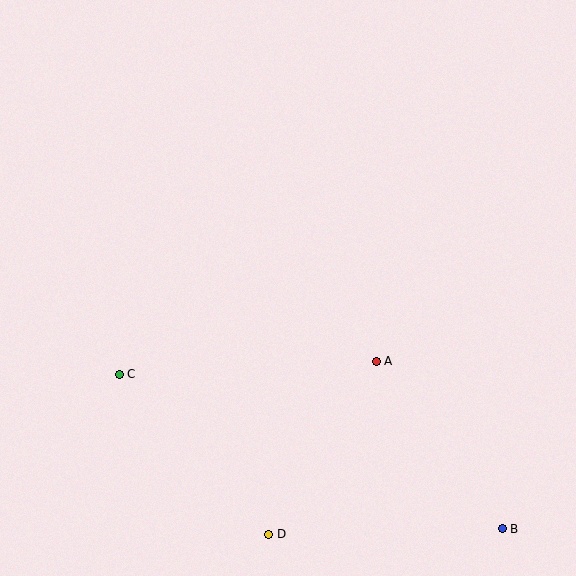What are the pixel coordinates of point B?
Point B is at (502, 529).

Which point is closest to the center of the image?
Point A at (376, 361) is closest to the center.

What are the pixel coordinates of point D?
Point D is at (269, 534).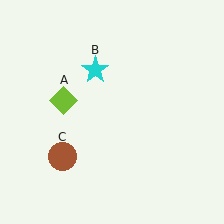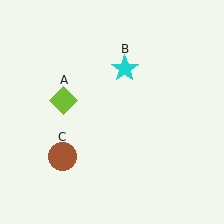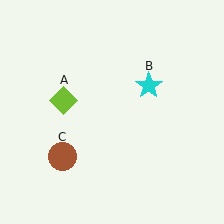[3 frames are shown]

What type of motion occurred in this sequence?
The cyan star (object B) rotated clockwise around the center of the scene.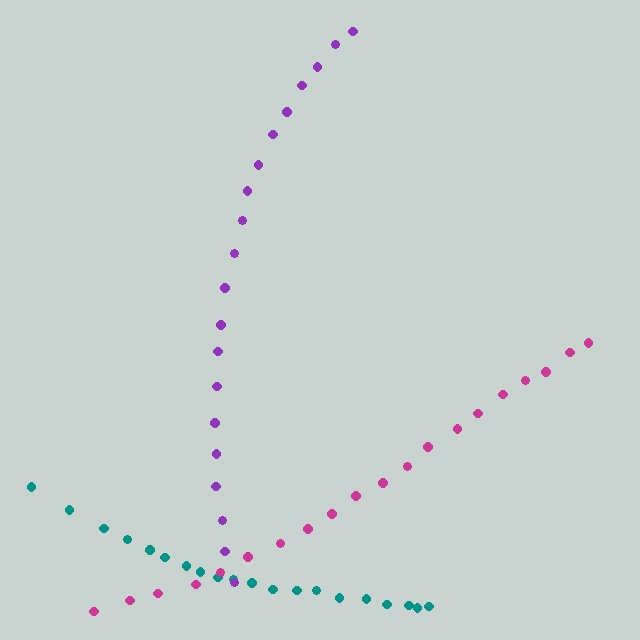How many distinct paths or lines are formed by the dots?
There are 3 distinct paths.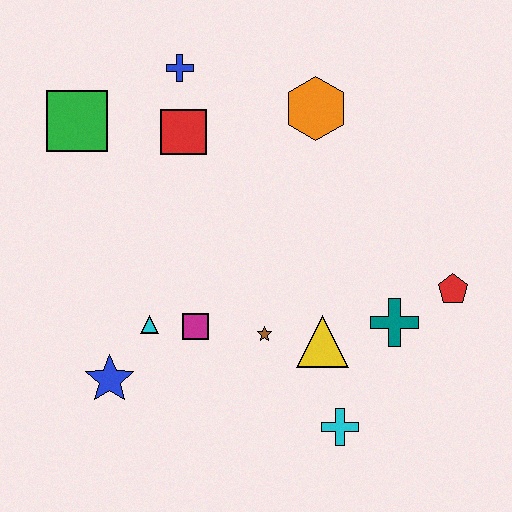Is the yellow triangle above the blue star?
Yes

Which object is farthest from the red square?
The cyan cross is farthest from the red square.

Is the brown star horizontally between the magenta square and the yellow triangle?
Yes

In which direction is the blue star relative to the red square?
The blue star is below the red square.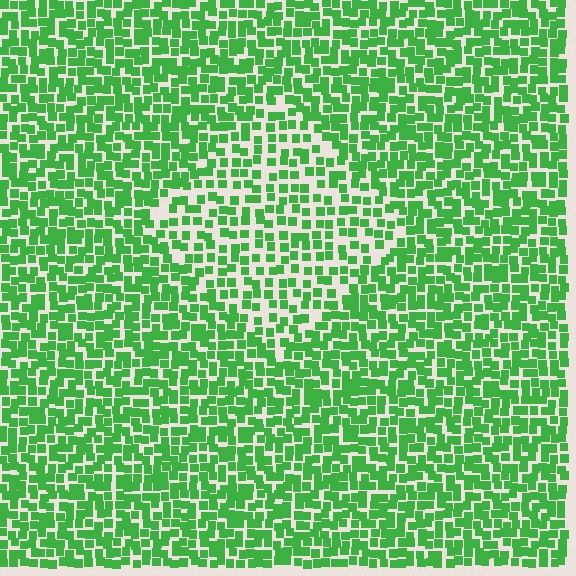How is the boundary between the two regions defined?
The boundary is defined by a change in element density (approximately 1.6x ratio). All elements are the same color, size, and shape.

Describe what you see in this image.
The image contains small green elements arranged at two different densities. A diamond-shaped region is visible where the elements are less densely packed than the surrounding area.